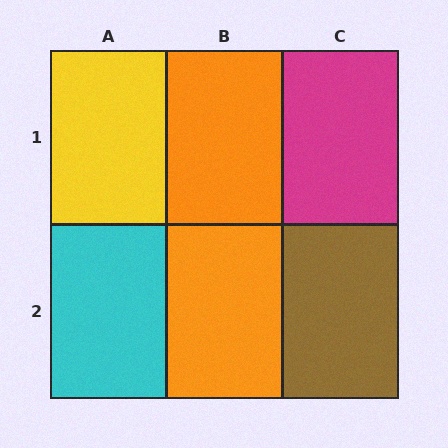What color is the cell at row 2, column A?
Cyan.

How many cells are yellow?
1 cell is yellow.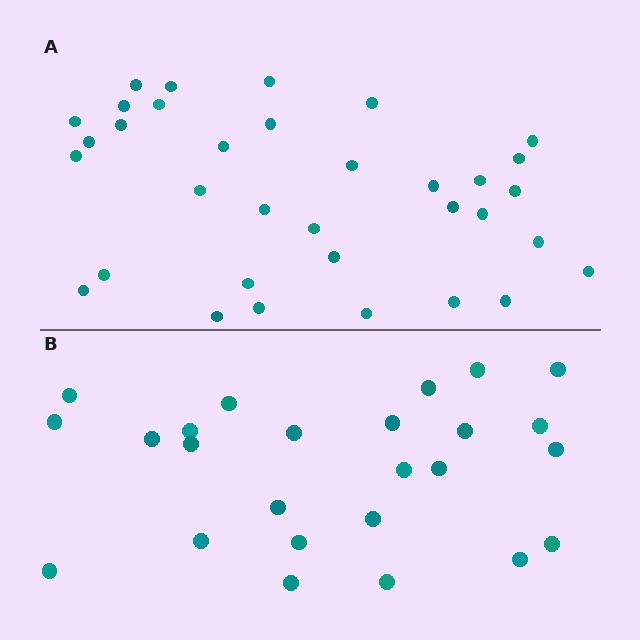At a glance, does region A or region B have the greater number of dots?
Region A (the top region) has more dots.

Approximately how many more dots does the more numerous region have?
Region A has roughly 8 or so more dots than region B.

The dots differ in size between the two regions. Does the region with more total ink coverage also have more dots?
No. Region B has more total ink coverage because its dots are larger, but region A actually contains more individual dots. Total area can be misleading — the number of items is what matters here.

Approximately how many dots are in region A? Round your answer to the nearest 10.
About 30 dots. (The exact count is 34, which rounds to 30.)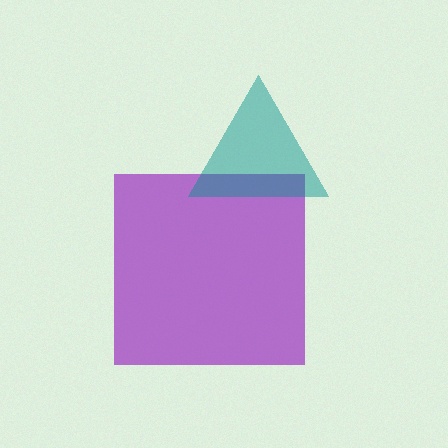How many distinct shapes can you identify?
There are 2 distinct shapes: a purple square, a teal triangle.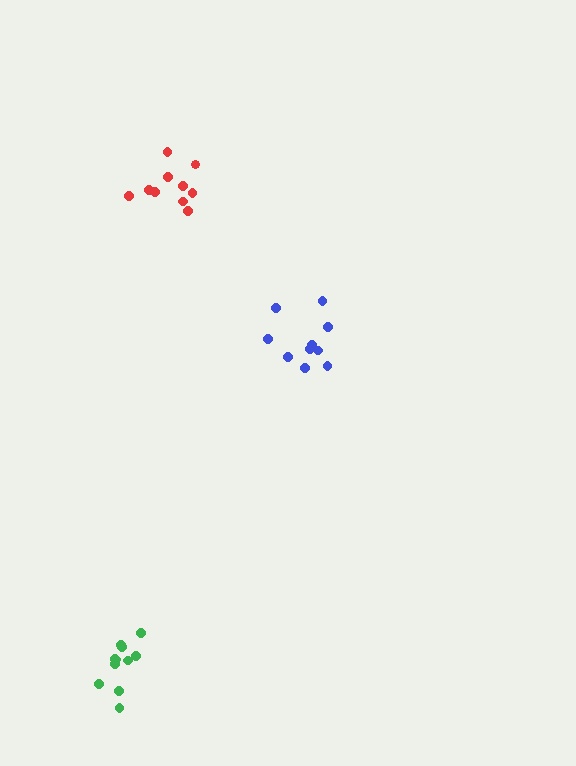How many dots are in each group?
Group 1: 10 dots, Group 2: 10 dots, Group 3: 11 dots (31 total).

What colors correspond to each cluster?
The clusters are colored: red, blue, green.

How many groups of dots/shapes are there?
There are 3 groups.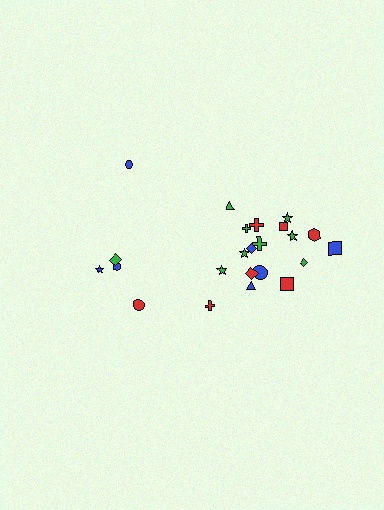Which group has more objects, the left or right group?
The right group.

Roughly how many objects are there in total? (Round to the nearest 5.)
Roughly 25 objects in total.